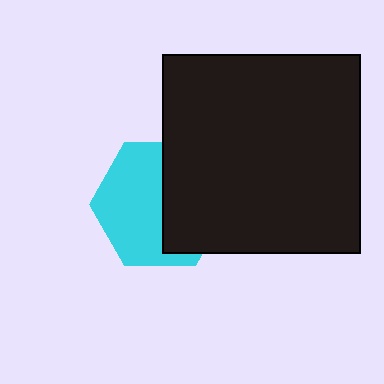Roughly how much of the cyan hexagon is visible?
About half of it is visible (roughly 55%).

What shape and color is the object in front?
The object in front is a black square.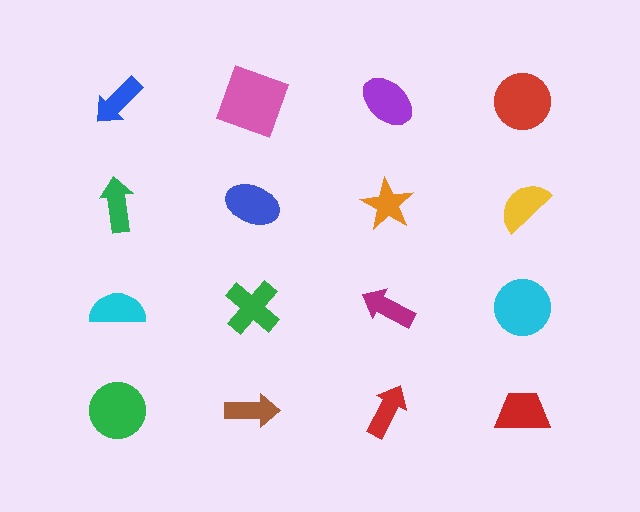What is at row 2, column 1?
A green arrow.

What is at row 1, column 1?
A blue arrow.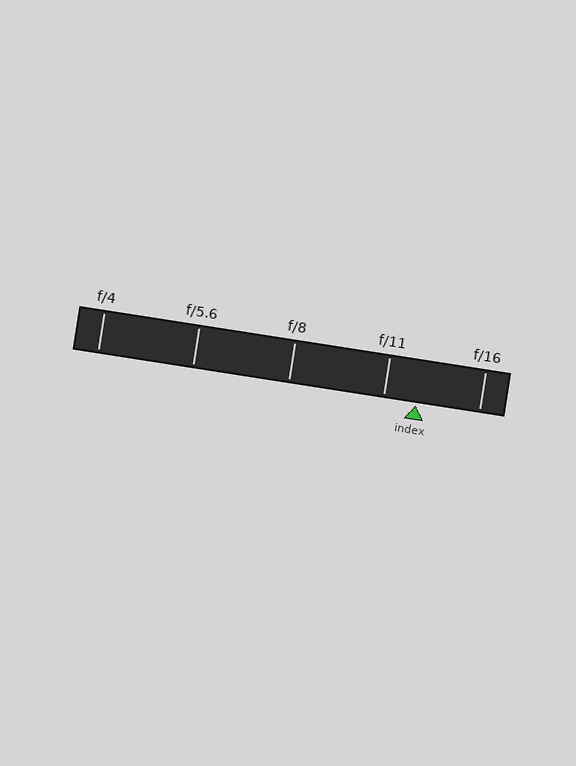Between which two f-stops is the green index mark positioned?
The index mark is between f/11 and f/16.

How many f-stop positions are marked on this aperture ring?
There are 5 f-stop positions marked.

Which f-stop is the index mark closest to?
The index mark is closest to f/11.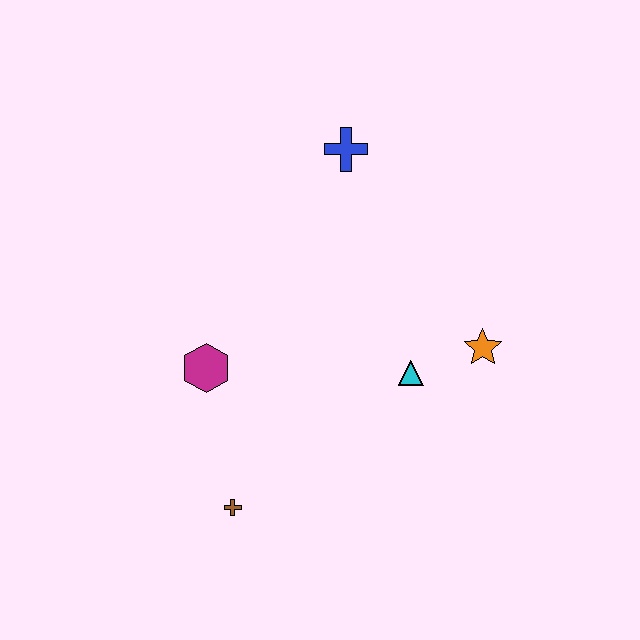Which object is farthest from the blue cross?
The brown cross is farthest from the blue cross.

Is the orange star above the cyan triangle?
Yes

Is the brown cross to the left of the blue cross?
Yes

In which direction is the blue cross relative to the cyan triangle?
The blue cross is above the cyan triangle.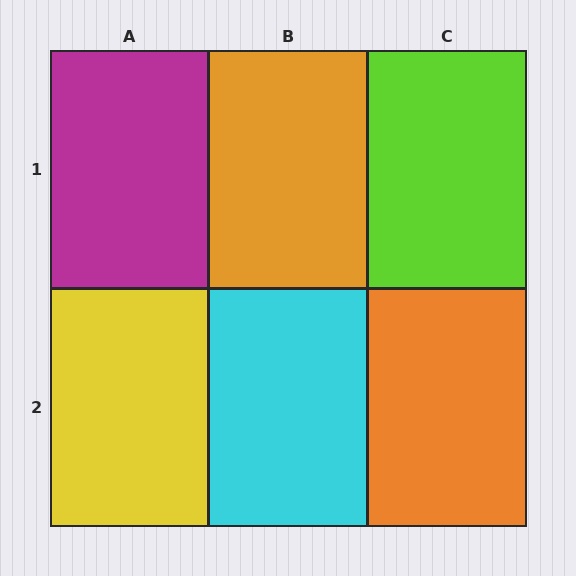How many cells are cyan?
1 cell is cyan.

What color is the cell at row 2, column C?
Orange.